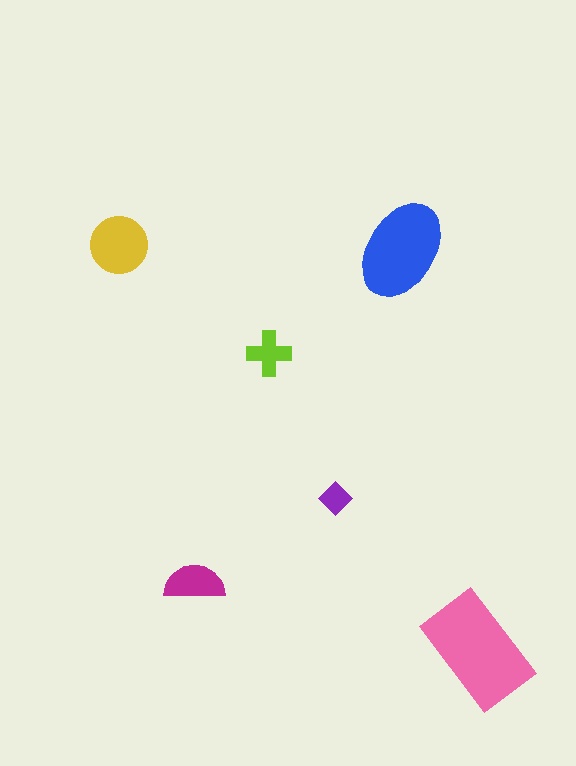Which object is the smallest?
The purple diamond.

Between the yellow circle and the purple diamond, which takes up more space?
The yellow circle.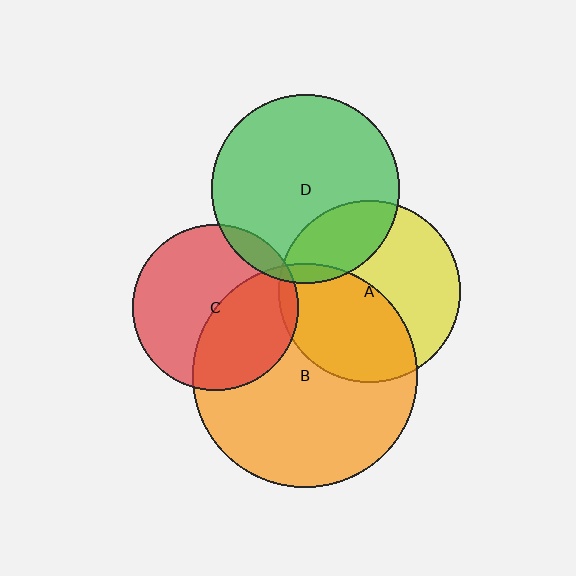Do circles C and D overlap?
Yes.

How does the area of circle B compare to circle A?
Approximately 1.5 times.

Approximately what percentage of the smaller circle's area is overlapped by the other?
Approximately 10%.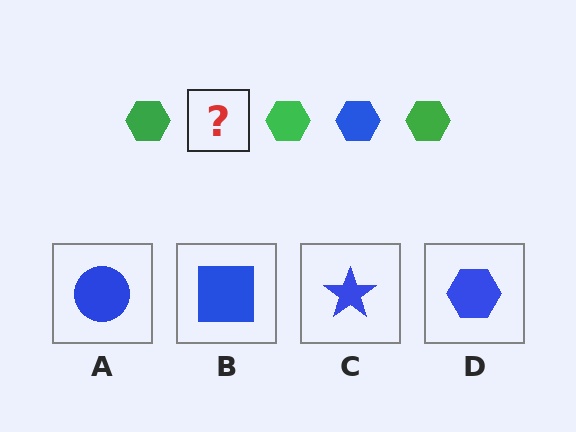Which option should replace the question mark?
Option D.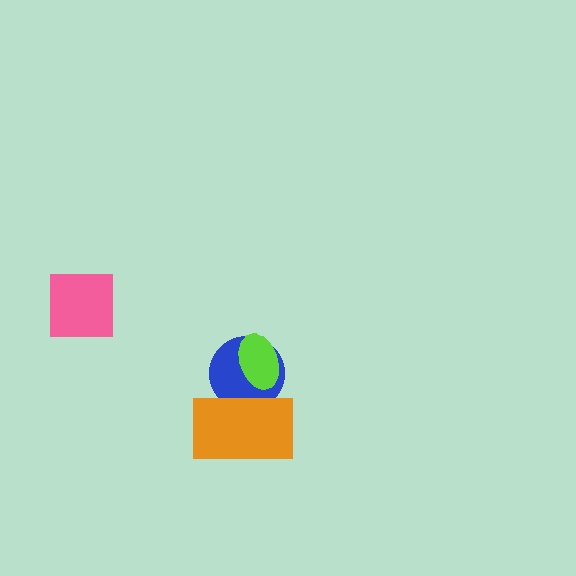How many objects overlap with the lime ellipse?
2 objects overlap with the lime ellipse.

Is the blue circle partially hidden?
Yes, it is partially covered by another shape.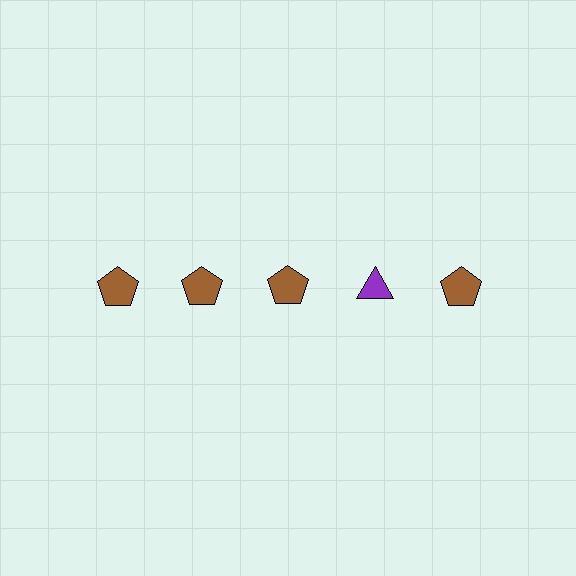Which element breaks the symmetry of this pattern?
The purple triangle in the top row, second from right column breaks the symmetry. All other shapes are brown pentagons.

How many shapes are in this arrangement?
There are 5 shapes arranged in a grid pattern.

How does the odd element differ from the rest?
It differs in both color (purple instead of brown) and shape (triangle instead of pentagon).